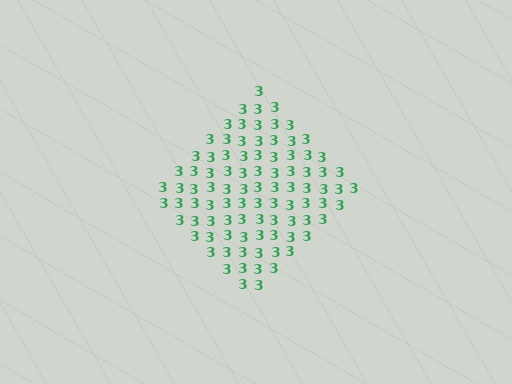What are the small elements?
The small elements are digit 3's.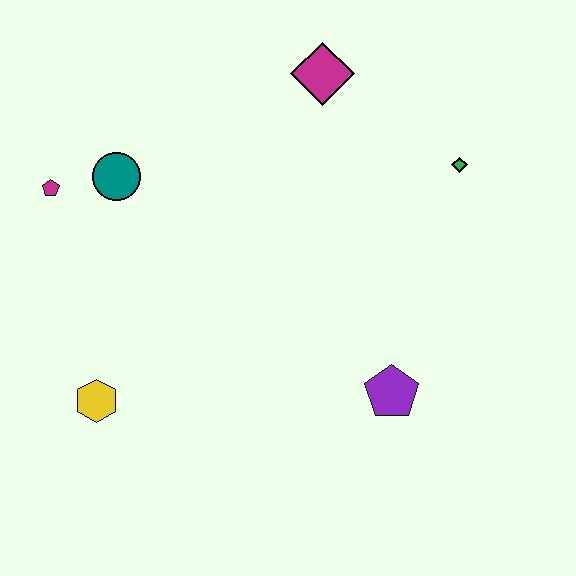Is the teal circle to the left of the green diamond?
Yes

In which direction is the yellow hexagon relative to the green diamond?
The yellow hexagon is to the left of the green diamond.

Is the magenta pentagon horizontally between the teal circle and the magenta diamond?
No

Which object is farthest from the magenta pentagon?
The green diamond is farthest from the magenta pentagon.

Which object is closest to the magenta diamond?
The green diamond is closest to the magenta diamond.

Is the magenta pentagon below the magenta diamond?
Yes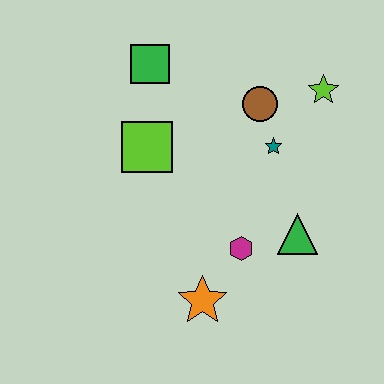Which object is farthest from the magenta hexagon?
The green square is farthest from the magenta hexagon.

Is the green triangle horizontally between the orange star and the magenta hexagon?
No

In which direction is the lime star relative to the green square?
The lime star is to the right of the green square.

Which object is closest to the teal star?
The brown circle is closest to the teal star.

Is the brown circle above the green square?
No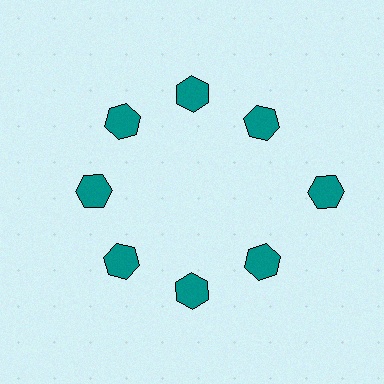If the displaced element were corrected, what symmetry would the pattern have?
It would have 8-fold rotational symmetry — the pattern would map onto itself every 45 degrees.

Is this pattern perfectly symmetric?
No. The 8 teal hexagons are arranged in a ring, but one element near the 3 o'clock position is pushed outward from the center, breaking the 8-fold rotational symmetry.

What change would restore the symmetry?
The symmetry would be restored by moving it inward, back onto the ring so that all 8 hexagons sit at equal angles and equal distance from the center.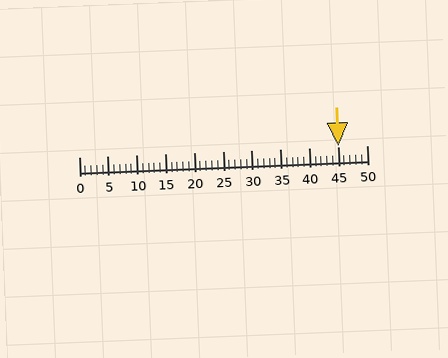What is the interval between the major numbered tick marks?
The major tick marks are spaced 5 units apart.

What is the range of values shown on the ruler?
The ruler shows values from 0 to 50.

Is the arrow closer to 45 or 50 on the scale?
The arrow is closer to 45.